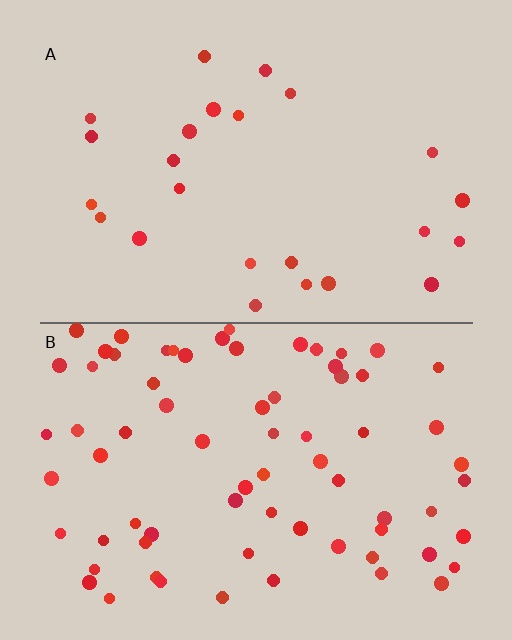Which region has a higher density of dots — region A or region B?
B (the bottom).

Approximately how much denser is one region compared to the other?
Approximately 2.9× — region B over region A.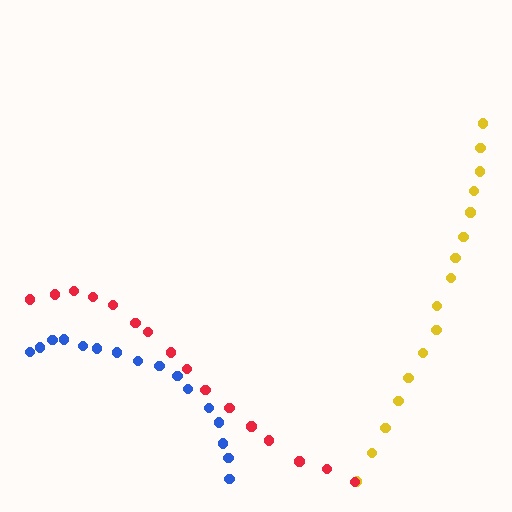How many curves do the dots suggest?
There are 3 distinct paths.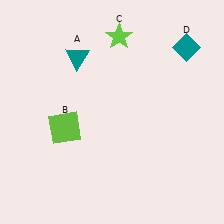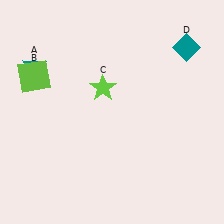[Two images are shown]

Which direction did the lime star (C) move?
The lime star (C) moved down.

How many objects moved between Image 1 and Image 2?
3 objects moved between the two images.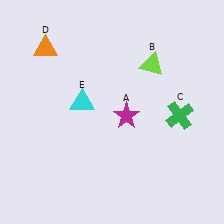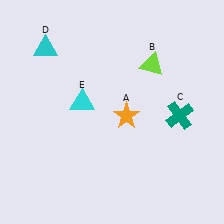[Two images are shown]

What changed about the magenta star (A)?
In Image 1, A is magenta. In Image 2, it changed to orange.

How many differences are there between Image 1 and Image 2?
There are 3 differences between the two images.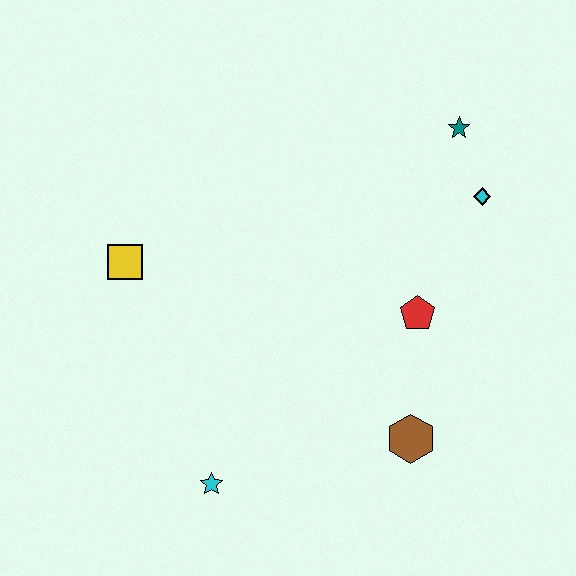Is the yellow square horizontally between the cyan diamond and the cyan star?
No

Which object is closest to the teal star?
The cyan diamond is closest to the teal star.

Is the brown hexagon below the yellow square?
Yes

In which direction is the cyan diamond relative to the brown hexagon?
The cyan diamond is above the brown hexagon.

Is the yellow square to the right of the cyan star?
No